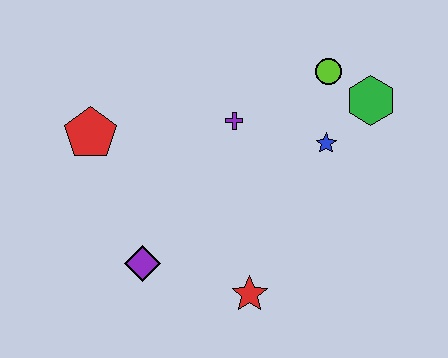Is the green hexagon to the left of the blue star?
No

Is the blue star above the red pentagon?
No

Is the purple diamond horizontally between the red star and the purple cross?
No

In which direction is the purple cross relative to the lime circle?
The purple cross is to the left of the lime circle.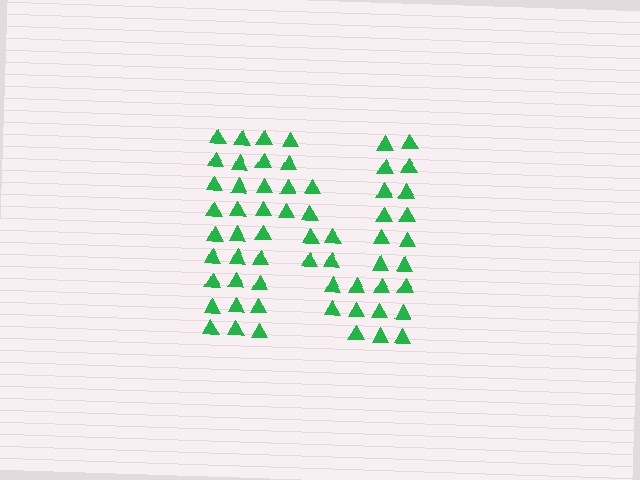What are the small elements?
The small elements are triangles.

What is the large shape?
The large shape is the letter N.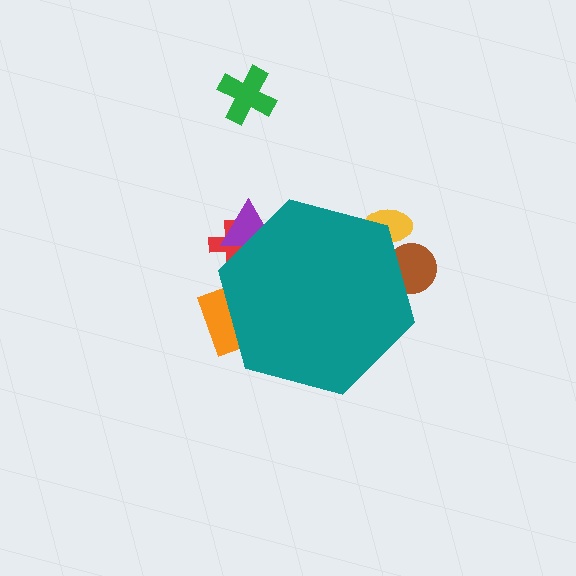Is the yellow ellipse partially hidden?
Yes, the yellow ellipse is partially hidden behind the teal hexagon.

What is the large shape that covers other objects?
A teal hexagon.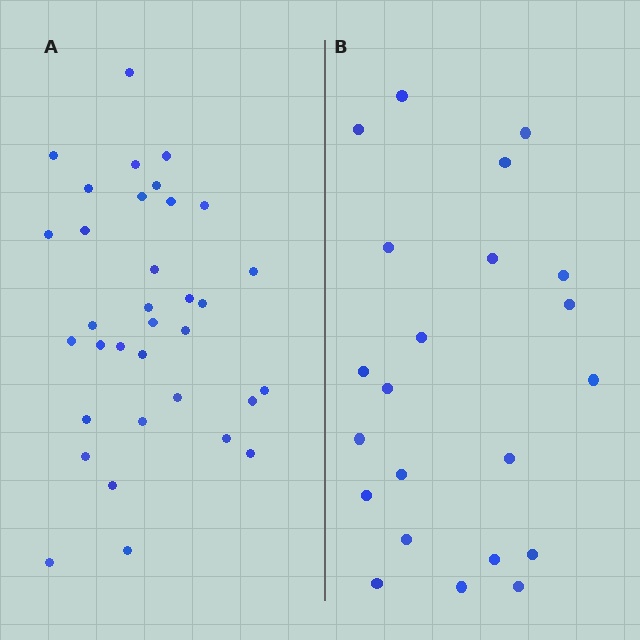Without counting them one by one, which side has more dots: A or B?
Region A (the left region) has more dots.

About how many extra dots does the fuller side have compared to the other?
Region A has roughly 12 or so more dots than region B.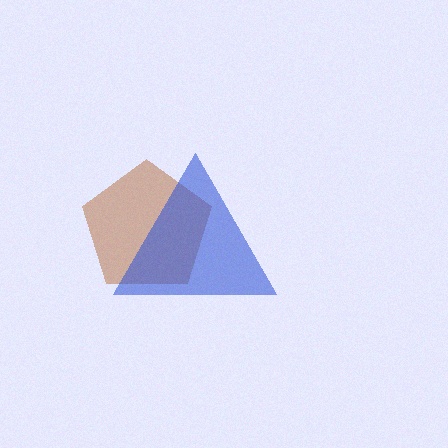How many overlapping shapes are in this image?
There are 2 overlapping shapes in the image.